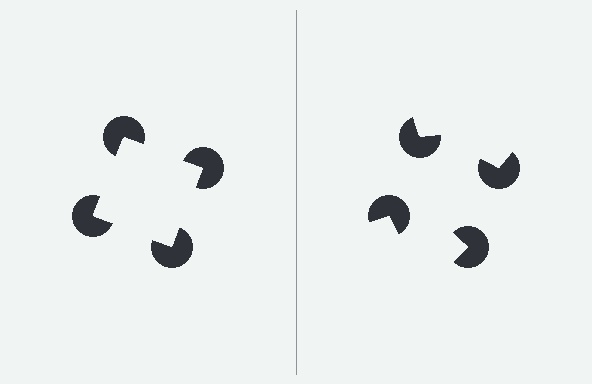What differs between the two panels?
The pac-man discs are positioned identically on both sides; only the wedge orientations differ. On the left they align to a square; on the right they are misaligned.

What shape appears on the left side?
An illusory square.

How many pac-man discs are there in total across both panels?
8 — 4 on each side.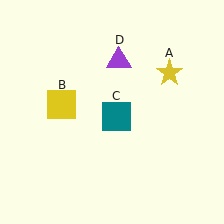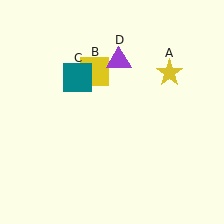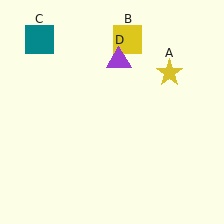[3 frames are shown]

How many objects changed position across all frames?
2 objects changed position: yellow square (object B), teal square (object C).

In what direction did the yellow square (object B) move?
The yellow square (object B) moved up and to the right.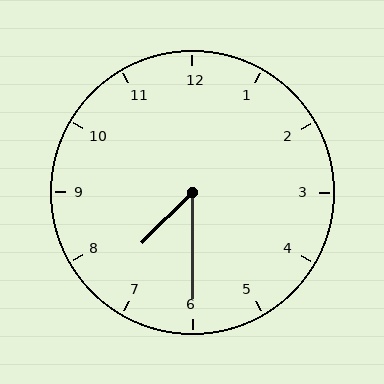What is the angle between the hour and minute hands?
Approximately 45 degrees.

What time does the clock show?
7:30.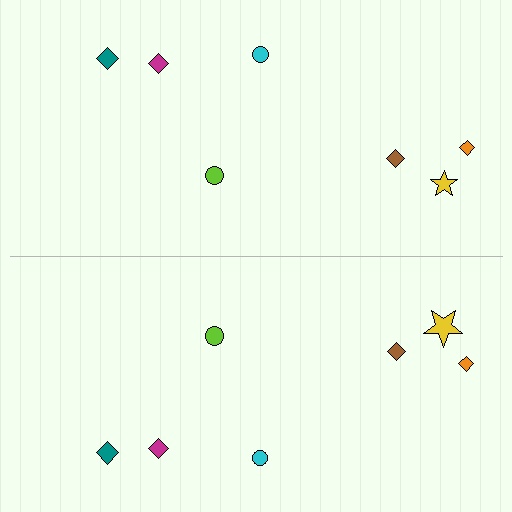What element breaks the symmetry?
The yellow star on the bottom side has a different size than its mirror counterpart.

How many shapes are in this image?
There are 14 shapes in this image.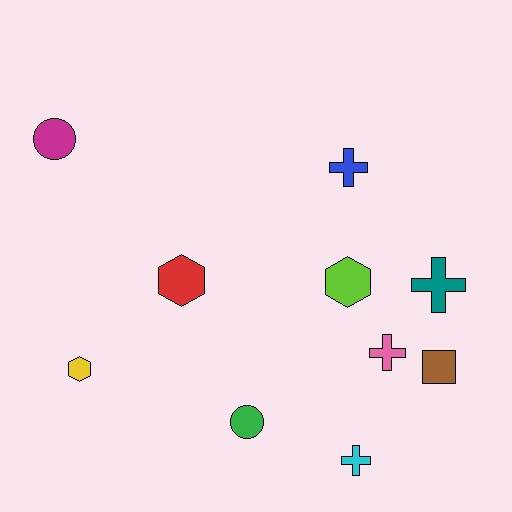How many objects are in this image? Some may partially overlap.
There are 10 objects.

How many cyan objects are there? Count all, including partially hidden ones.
There is 1 cyan object.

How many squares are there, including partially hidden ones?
There is 1 square.